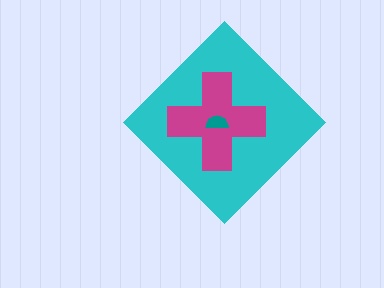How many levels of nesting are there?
3.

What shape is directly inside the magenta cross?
The teal semicircle.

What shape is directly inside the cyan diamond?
The magenta cross.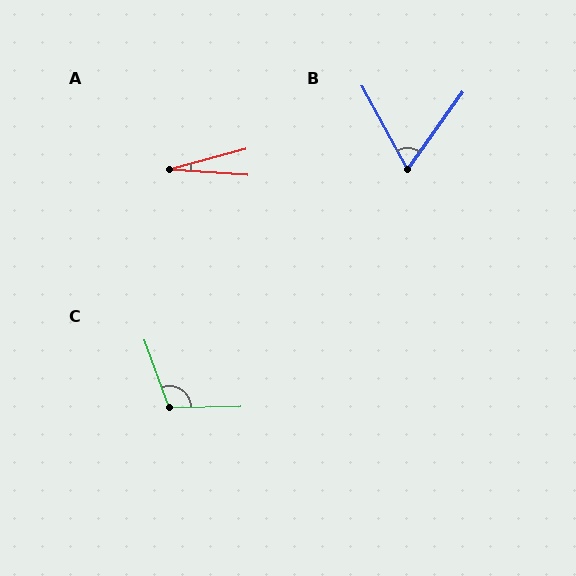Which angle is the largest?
C, at approximately 109 degrees.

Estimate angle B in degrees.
Approximately 64 degrees.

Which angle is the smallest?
A, at approximately 19 degrees.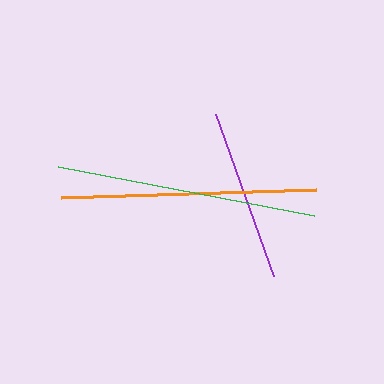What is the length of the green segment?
The green segment is approximately 260 pixels long.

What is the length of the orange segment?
The orange segment is approximately 255 pixels long.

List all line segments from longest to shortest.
From longest to shortest: green, orange, purple.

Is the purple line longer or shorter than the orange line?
The orange line is longer than the purple line.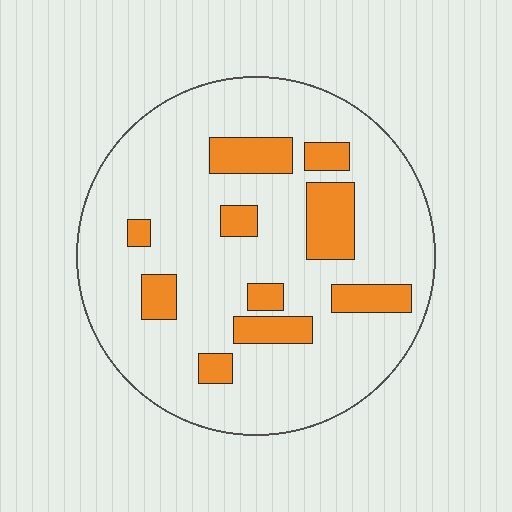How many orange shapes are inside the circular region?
10.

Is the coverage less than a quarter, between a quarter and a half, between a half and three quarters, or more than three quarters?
Less than a quarter.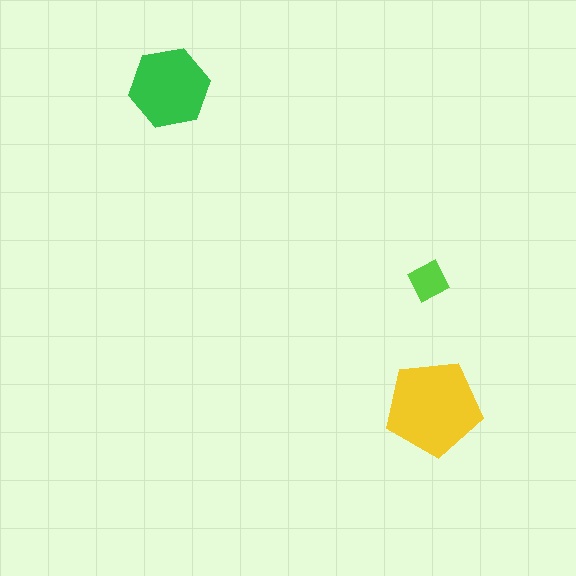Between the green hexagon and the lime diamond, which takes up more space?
The green hexagon.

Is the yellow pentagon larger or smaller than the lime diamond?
Larger.